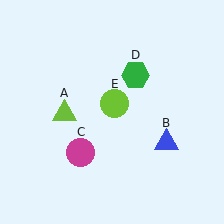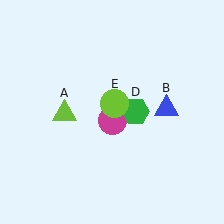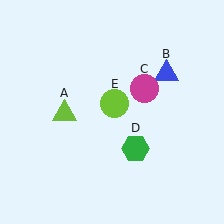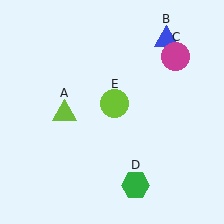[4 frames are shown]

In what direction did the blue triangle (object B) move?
The blue triangle (object B) moved up.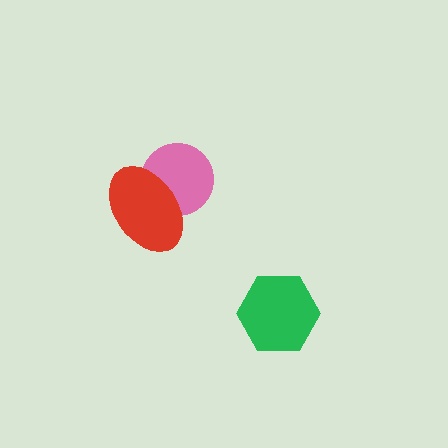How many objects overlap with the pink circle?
1 object overlaps with the pink circle.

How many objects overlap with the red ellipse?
1 object overlaps with the red ellipse.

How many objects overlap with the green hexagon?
0 objects overlap with the green hexagon.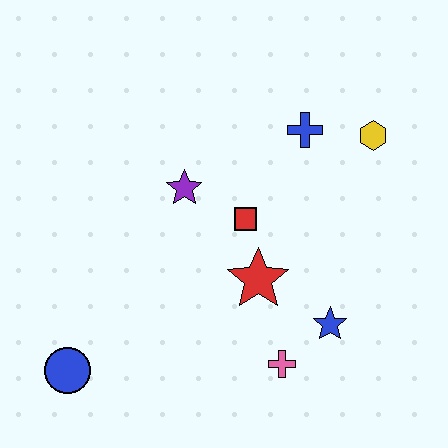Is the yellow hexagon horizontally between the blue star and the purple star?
No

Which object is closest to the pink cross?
The blue star is closest to the pink cross.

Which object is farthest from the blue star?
The blue circle is farthest from the blue star.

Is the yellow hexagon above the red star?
Yes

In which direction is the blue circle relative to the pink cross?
The blue circle is to the left of the pink cross.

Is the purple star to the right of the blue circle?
Yes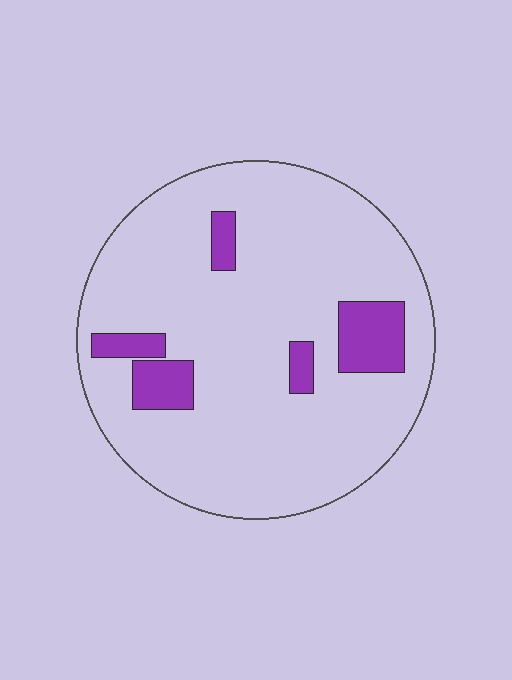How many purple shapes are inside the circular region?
5.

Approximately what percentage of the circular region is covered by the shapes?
Approximately 10%.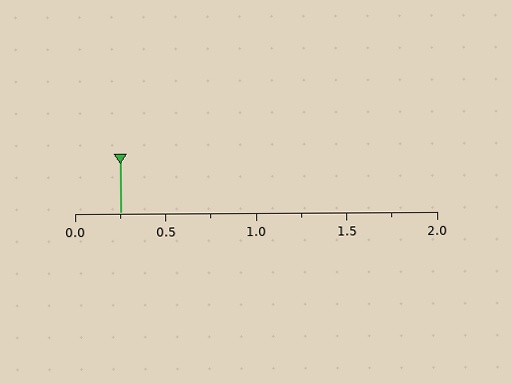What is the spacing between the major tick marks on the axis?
The major ticks are spaced 0.5 apart.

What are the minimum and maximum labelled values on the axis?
The axis runs from 0.0 to 2.0.